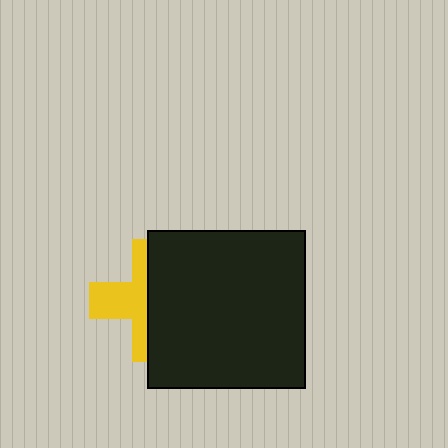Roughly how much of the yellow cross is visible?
About half of it is visible (roughly 45%).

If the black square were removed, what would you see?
You would see the complete yellow cross.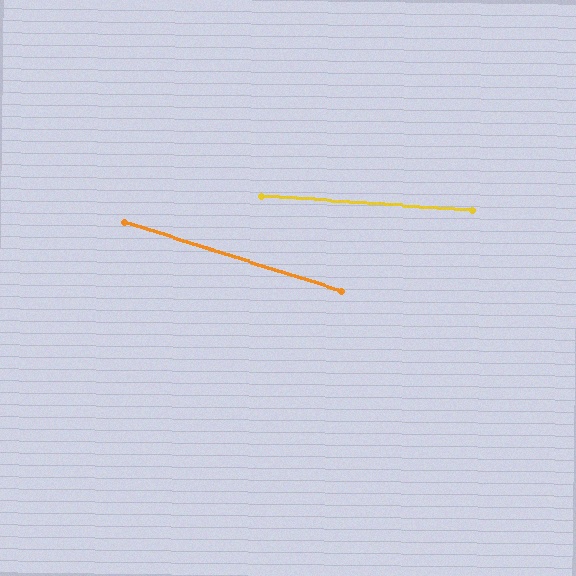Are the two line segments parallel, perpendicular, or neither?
Neither parallel nor perpendicular — they differ by about 14°.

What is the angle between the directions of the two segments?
Approximately 14 degrees.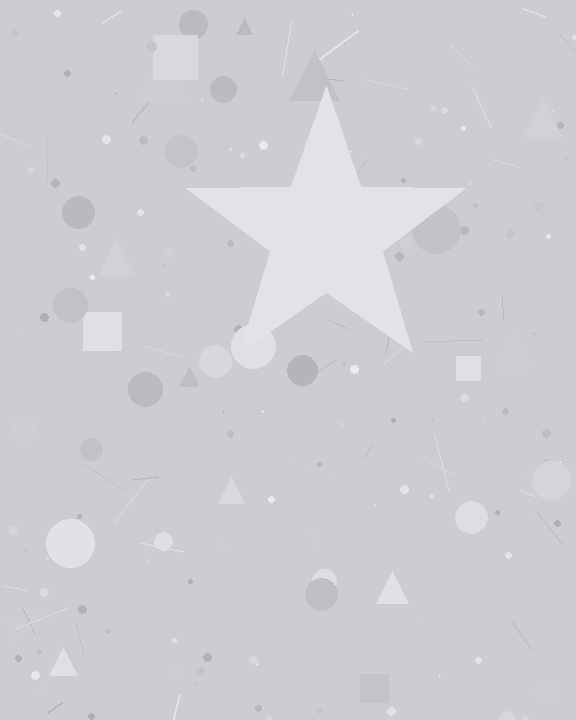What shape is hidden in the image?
A star is hidden in the image.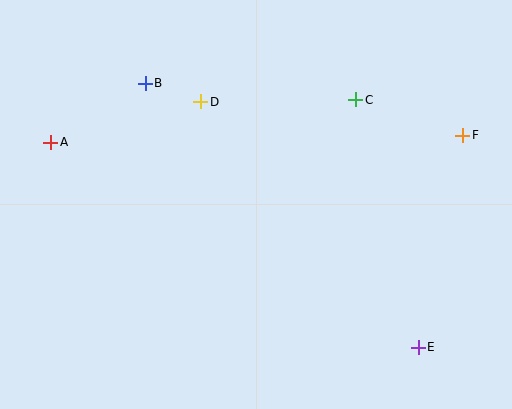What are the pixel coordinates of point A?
Point A is at (51, 142).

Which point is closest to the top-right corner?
Point F is closest to the top-right corner.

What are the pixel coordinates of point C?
Point C is at (356, 100).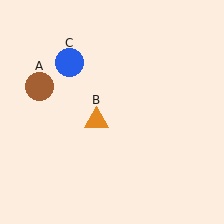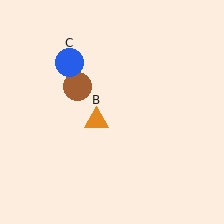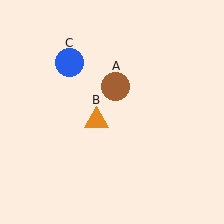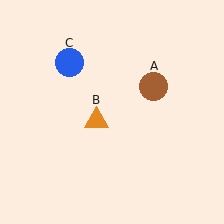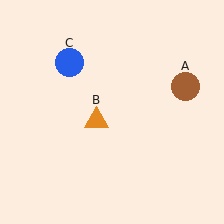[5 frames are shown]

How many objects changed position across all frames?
1 object changed position: brown circle (object A).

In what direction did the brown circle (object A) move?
The brown circle (object A) moved right.